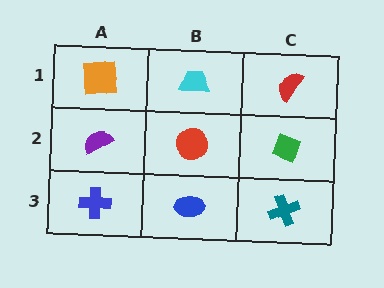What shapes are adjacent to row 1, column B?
A red circle (row 2, column B), an orange square (row 1, column A), a red semicircle (row 1, column C).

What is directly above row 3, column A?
A purple semicircle.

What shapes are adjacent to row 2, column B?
A cyan trapezoid (row 1, column B), a blue ellipse (row 3, column B), a purple semicircle (row 2, column A), a green diamond (row 2, column C).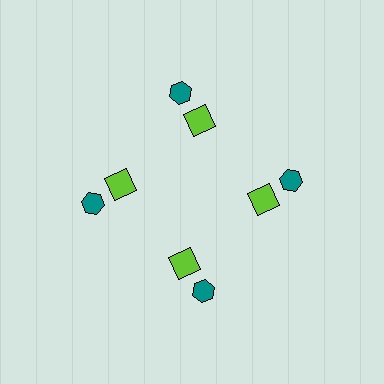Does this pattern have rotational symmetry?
Yes, this pattern has 4-fold rotational symmetry. It looks the same after rotating 90 degrees around the center.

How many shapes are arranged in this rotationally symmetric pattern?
There are 8 shapes, arranged in 4 groups of 2.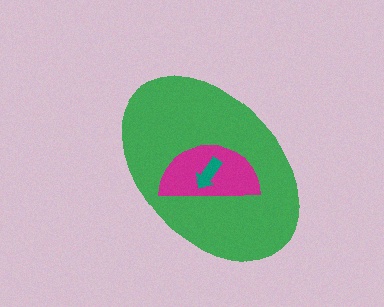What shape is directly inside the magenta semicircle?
The teal arrow.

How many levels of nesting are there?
3.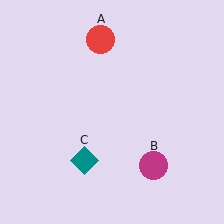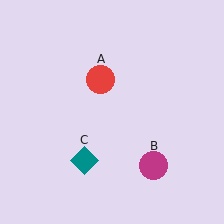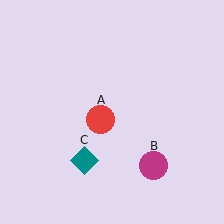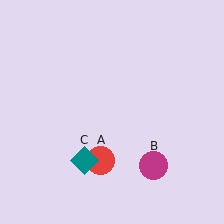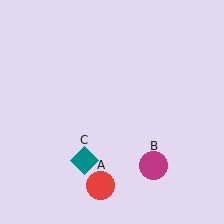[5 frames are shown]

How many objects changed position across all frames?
1 object changed position: red circle (object A).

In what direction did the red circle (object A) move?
The red circle (object A) moved down.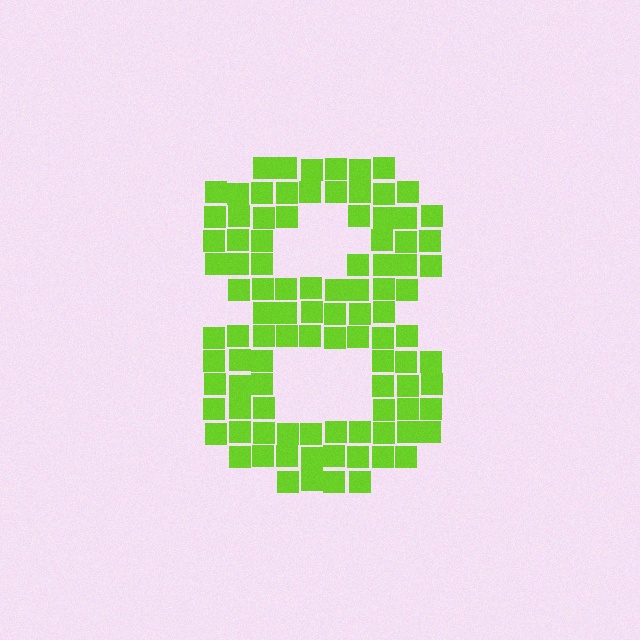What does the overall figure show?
The overall figure shows the digit 8.